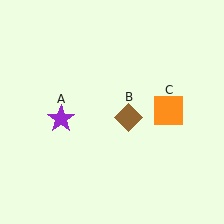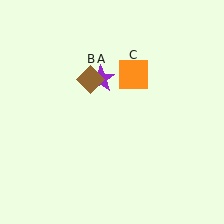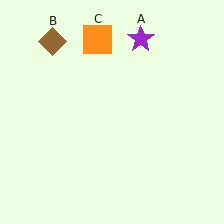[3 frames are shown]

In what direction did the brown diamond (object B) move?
The brown diamond (object B) moved up and to the left.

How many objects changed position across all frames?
3 objects changed position: purple star (object A), brown diamond (object B), orange square (object C).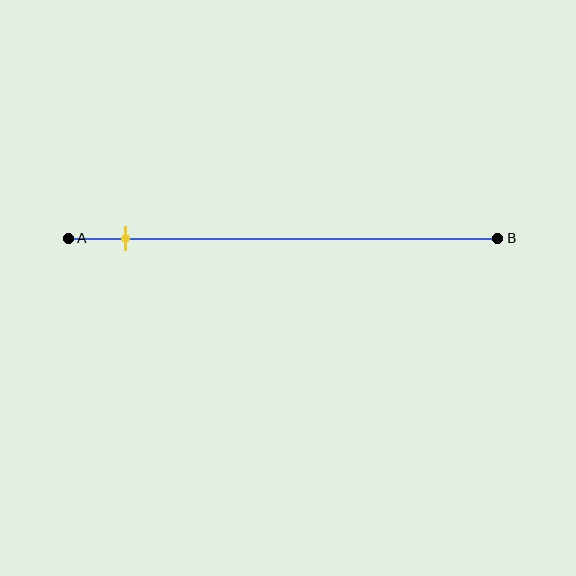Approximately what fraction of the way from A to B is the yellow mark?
The yellow mark is approximately 15% of the way from A to B.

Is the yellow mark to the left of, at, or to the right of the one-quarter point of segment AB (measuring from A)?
The yellow mark is to the left of the one-quarter point of segment AB.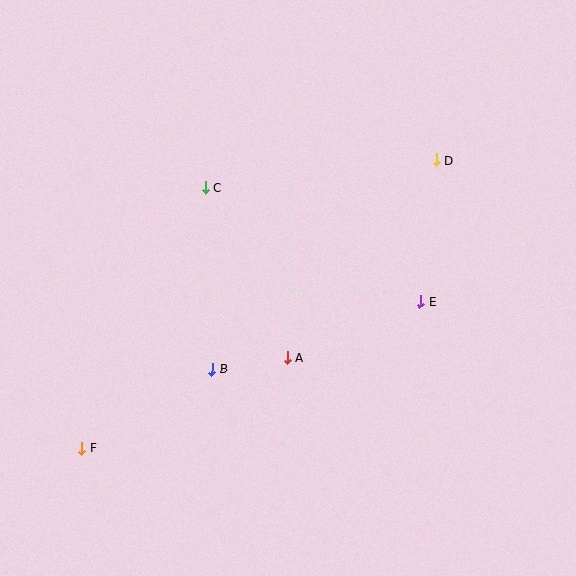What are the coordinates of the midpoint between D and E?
The midpoint between D and E is at (428, 231).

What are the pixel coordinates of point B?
Point B is at (212, 369).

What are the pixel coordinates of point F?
Point F is at (82, 448).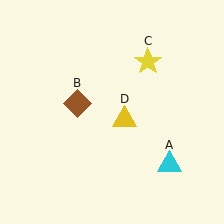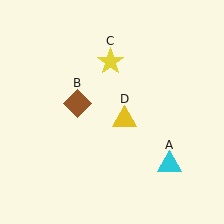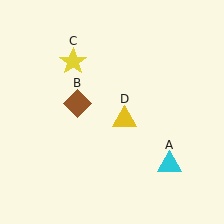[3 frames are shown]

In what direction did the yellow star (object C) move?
The yellow star (object C) moved left.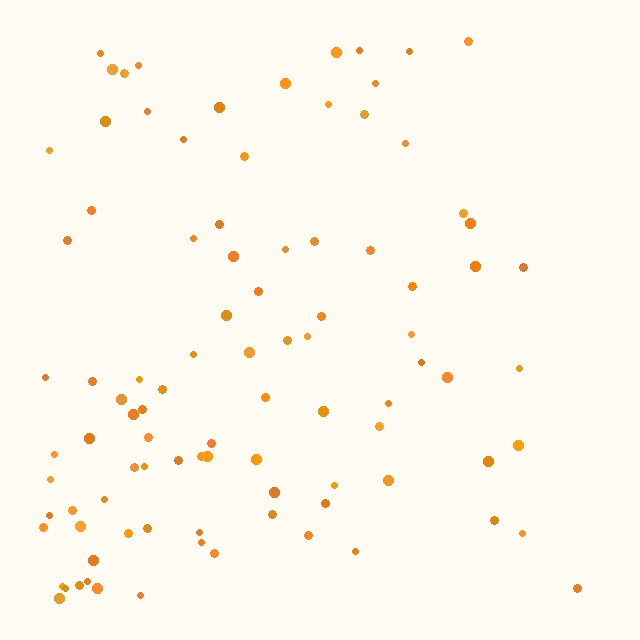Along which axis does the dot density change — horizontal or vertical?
Horizontal.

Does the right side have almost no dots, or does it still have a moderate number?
Still a moderate number, just noticeably fewer than the left.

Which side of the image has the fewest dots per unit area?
The right.